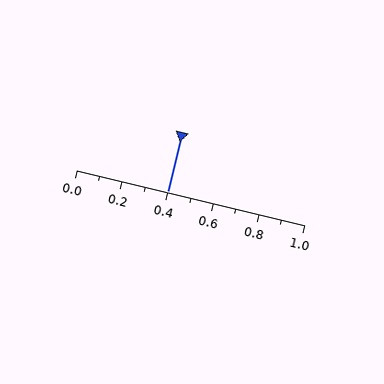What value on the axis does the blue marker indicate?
The marker indicates approximately 0.4.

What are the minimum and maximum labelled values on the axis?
The axis runs from 0.0 to 1.0.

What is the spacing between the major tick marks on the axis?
The major ticks are spaced 0.2 apart.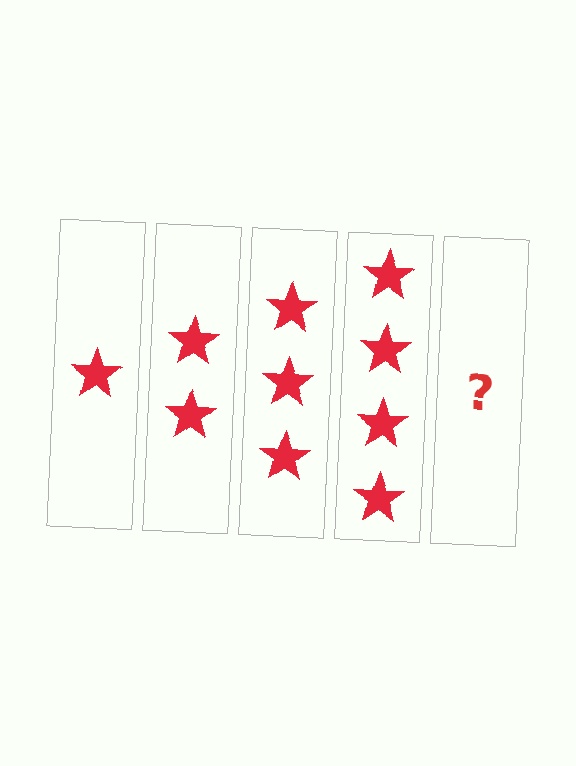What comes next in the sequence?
The next element should be 5 stars.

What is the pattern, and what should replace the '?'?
The pattern is that each step adds one more star. The '?' should be 5 stars.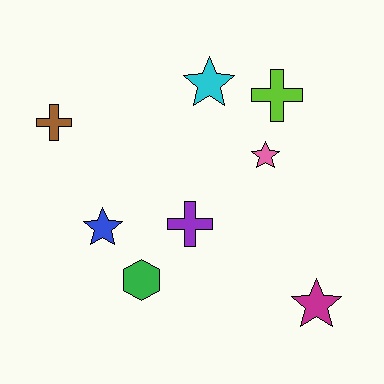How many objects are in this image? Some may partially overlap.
There are 8 objects.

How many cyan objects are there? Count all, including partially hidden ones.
There is 1 cyan object.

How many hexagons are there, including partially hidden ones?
There is 1 hexagon.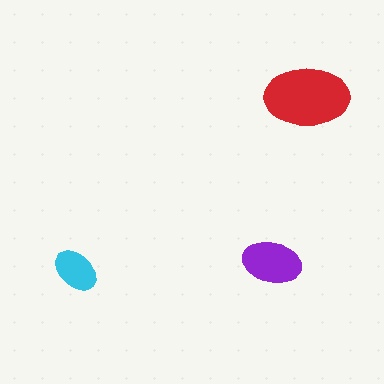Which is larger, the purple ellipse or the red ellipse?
The red one.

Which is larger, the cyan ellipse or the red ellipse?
The red one.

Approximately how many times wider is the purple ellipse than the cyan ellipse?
About 1.5 times wider.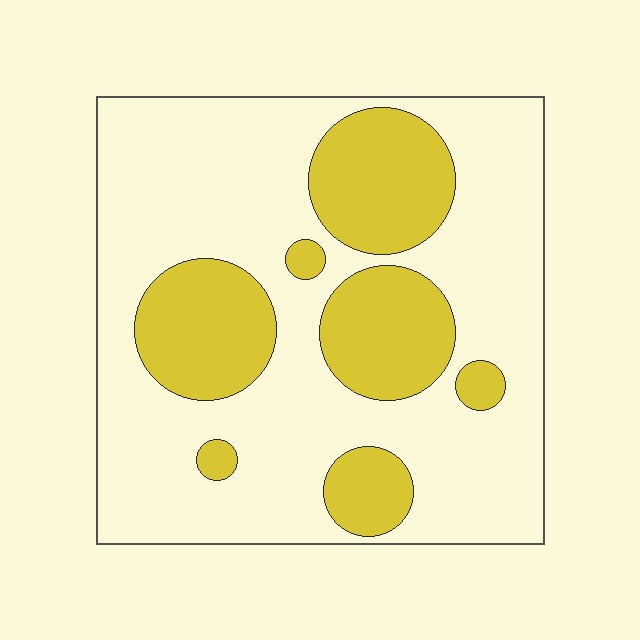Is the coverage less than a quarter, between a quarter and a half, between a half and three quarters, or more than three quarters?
Between a quarter and a half.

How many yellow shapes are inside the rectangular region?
7.